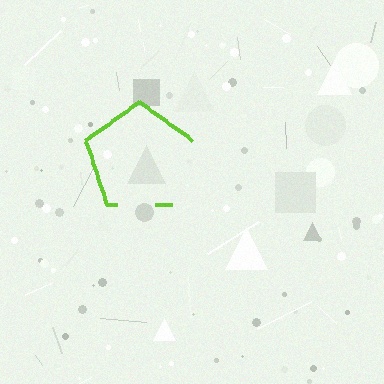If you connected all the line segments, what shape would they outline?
They would outline a pentagon.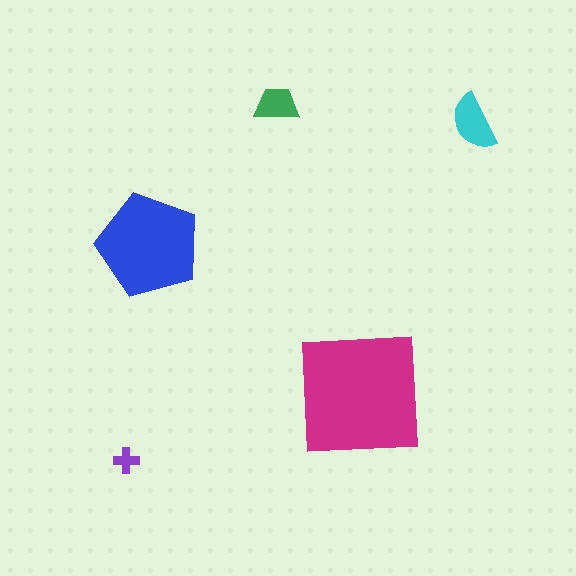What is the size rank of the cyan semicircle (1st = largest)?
3rd.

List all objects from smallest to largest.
The purple cross, the green trapezoid, the cyan semicircle, the blue pentagon, the magenta square.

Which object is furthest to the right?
The cyan semicircle is rightmost.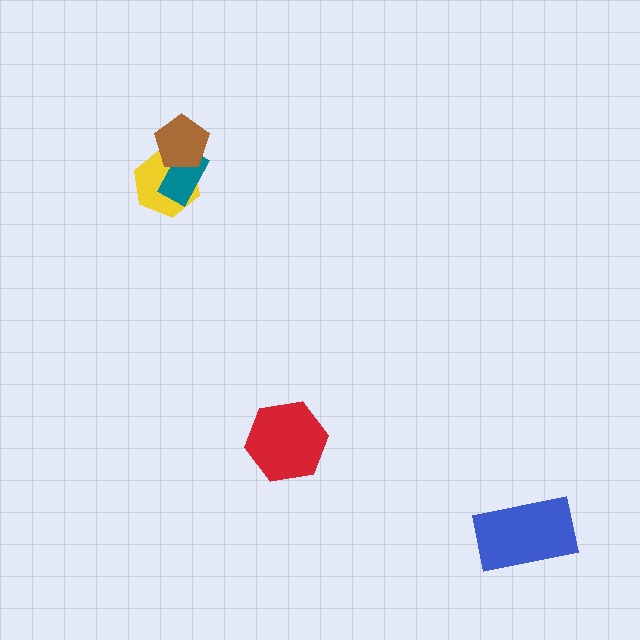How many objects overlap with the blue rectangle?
0 objects overlap with the blue rectangle.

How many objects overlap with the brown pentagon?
2 objects overlap with the brown pentagon.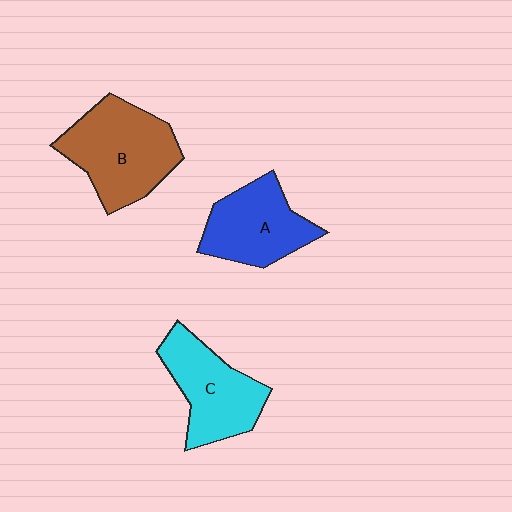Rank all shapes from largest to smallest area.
From largest to smallest: B (brown), C (cyan), A (blue).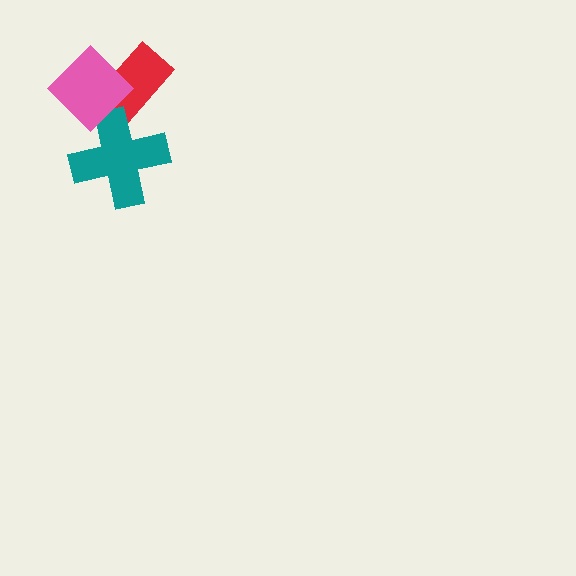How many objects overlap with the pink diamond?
2 objects overlap with the pink diamond.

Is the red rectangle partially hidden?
Yes, it is partially covered by another shape.